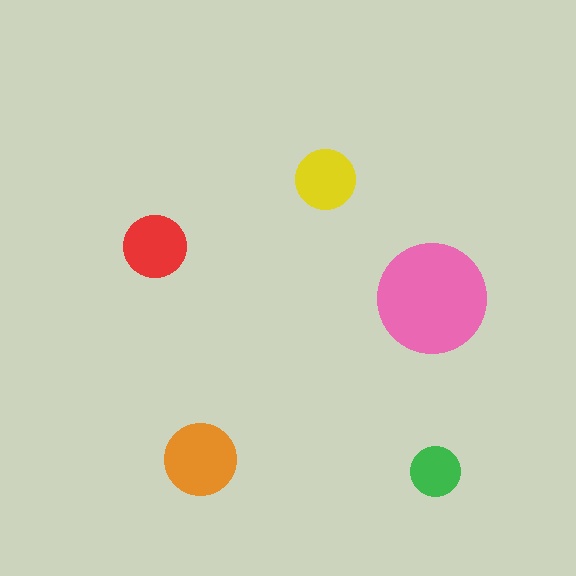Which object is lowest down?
The green circle is bottommost.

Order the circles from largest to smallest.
the pink one, the orange one, the red one, the yellow one, the green one.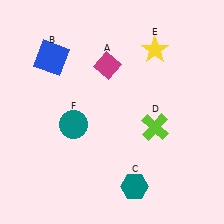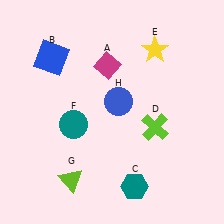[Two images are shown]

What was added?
A lime triangle (G), a blue circle (H) were added in Image 2.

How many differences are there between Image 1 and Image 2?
There are 2 differences between the two images.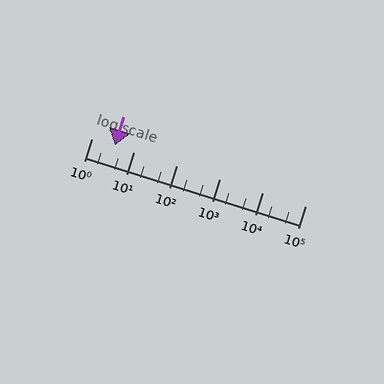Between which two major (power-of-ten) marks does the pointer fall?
The pointer is between 1 and 10.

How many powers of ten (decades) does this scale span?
The scale spans 5 decades, from 1 to 100000.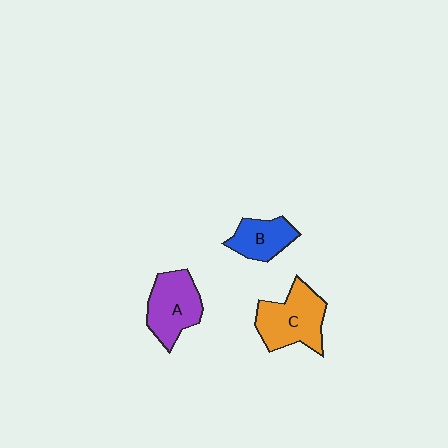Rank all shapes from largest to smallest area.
From largest to smallest: C (orange), A (purple), B (blue).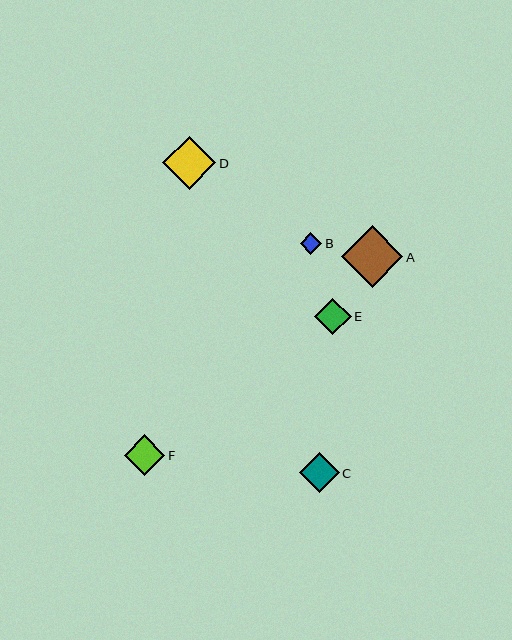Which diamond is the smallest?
Diamond B is the smallest with a size of approximately 22 pixels.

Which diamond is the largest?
Diamond A is the largest with a size of approximately 61 pixels.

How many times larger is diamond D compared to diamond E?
Diamond D is approximately 1.5 times the size of diamond E.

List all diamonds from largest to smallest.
From largest to smallest: A, D, F, C, E, B.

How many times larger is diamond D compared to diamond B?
Diamond D is approximately 2.4 times the size of diamond B.